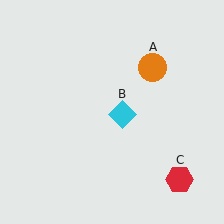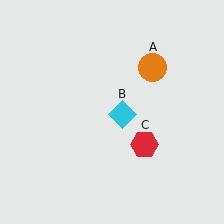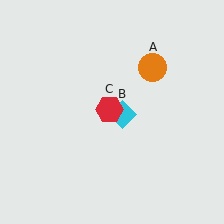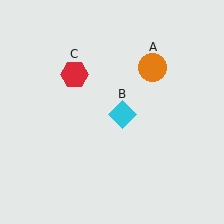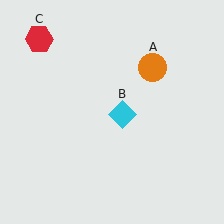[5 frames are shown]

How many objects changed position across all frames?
1 object changed position: red hexagon (object C).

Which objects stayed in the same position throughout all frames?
Orange circle (object A) and cyan diamond (object B) remained stationary.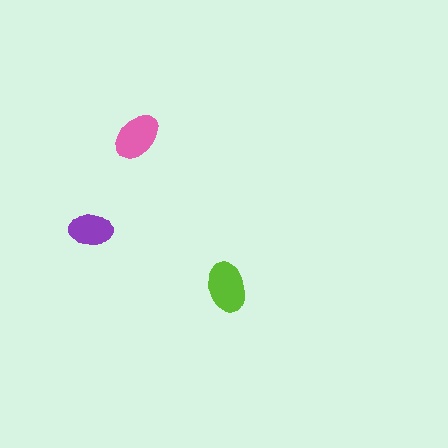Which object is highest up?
The pink ellipse is topmost.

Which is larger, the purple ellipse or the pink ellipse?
The pink one.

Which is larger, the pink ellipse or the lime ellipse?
The lime one.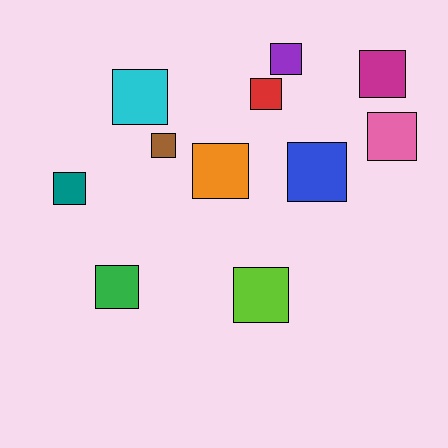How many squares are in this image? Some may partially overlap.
There are 11 squares.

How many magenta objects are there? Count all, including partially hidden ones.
There is 1 magenta object.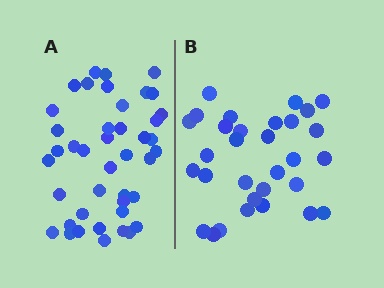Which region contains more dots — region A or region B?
Region A (the left region) has more dots.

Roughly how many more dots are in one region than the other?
Region A has roughly 12 or so more dots than region B.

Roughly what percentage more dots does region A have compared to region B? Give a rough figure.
About 35% more.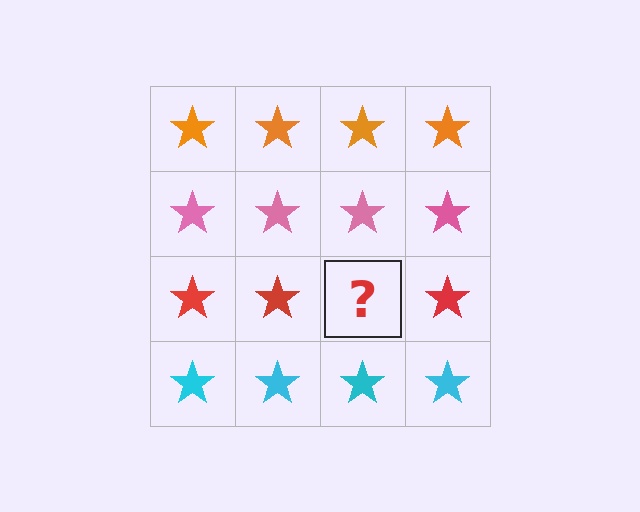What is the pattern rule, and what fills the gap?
The rule is that each row has a consistent color. The gap should be filled with a red star.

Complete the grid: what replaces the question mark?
The question mark should be replaced with a red star.